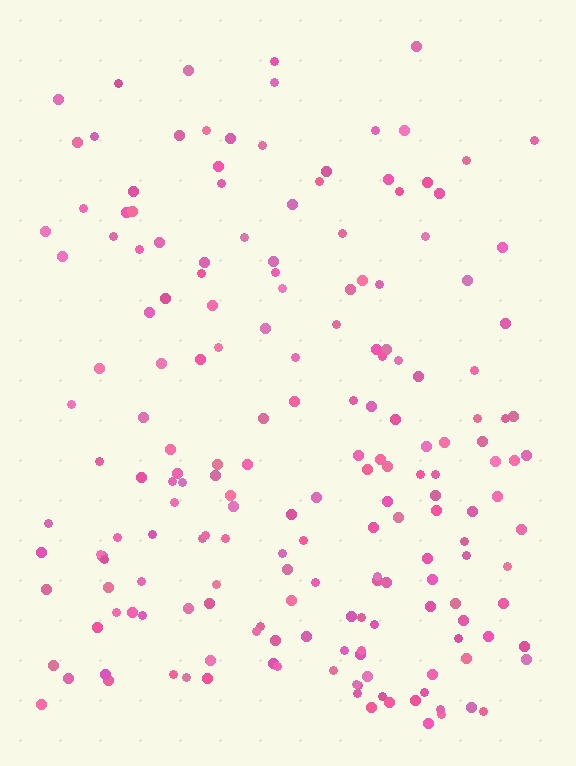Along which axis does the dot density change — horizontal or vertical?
Vertical.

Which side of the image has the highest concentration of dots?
The bottom.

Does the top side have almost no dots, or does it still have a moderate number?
Still a moderate number, just noticeably fewer than the bottom.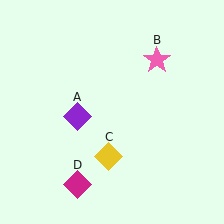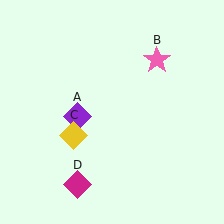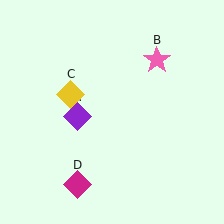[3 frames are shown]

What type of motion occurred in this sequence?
The yellow diamond (object C) rotated clockwise around the center of the scene.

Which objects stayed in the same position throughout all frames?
Purple diamond (object A) and pink star (object B) and magenta diamond (object D) remained stationary.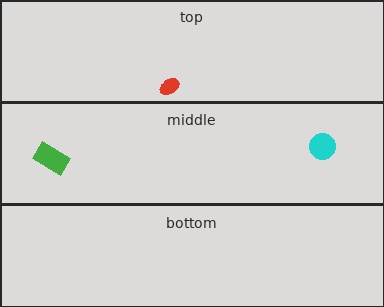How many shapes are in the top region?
1.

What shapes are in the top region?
The red ellipse.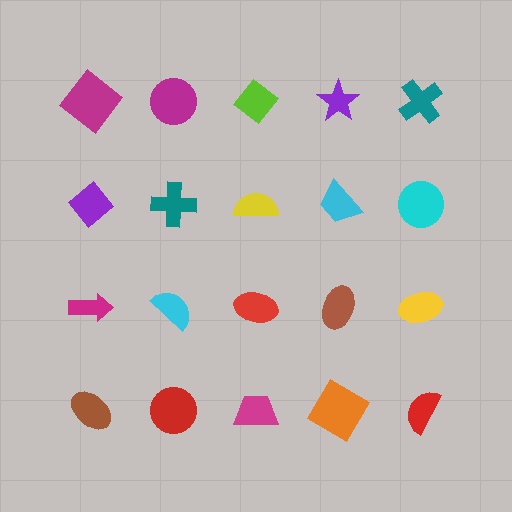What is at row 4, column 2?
A red circle.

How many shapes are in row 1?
5 shapes.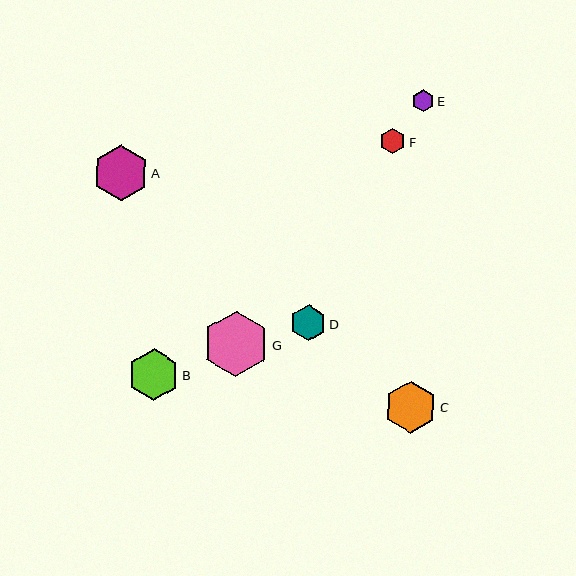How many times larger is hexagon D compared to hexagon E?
Hexagon D is approximately 1.6 times the size of hexagon E.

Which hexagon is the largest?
Hexagon G is the largest with a size of approximately 66 pixels.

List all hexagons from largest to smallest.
From largest to smallest: G, A, C, B, D, F, E.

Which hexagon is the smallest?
Hexagon E is the smallest with a size of approximately 22 pixels.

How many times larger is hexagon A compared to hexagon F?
Hexagon A is approximately 2.2 times the size of hexagon F.